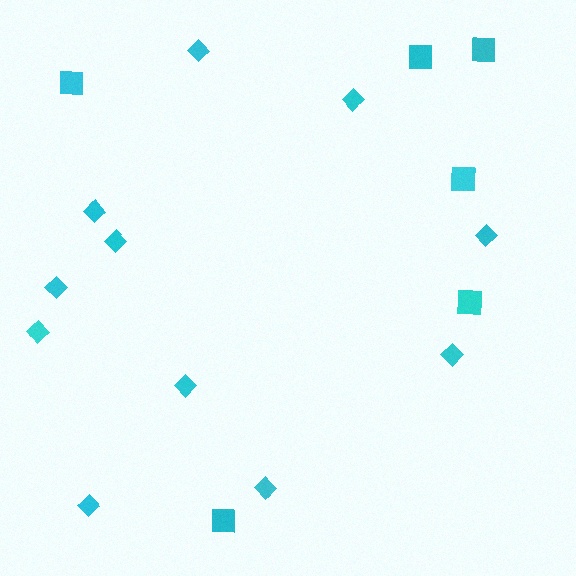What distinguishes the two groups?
There are 2 groups: one group of diamonds (11) and one group of squares (6).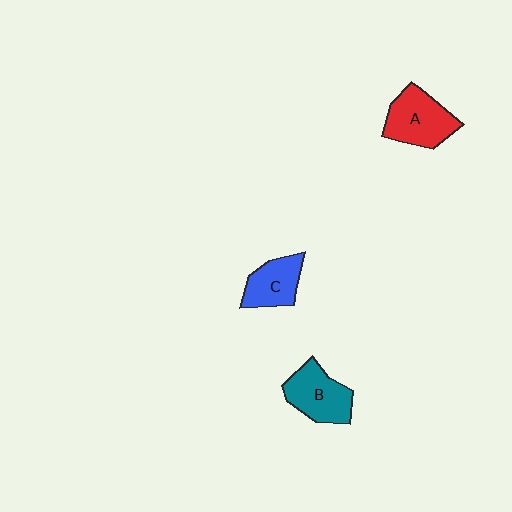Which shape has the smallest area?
Shape C (blue).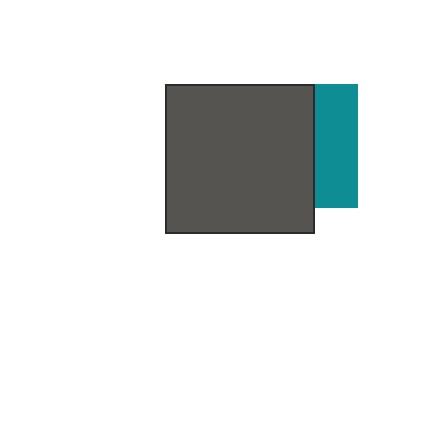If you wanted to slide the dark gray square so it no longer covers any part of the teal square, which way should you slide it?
Slide it left — that is the most direct way to separate the two shapes.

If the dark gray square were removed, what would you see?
You would see the complete teal square.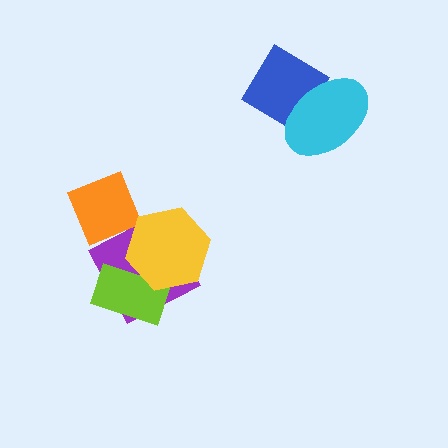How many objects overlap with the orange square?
0 objects overlap with the orange square.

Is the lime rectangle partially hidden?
Yes, it is partially covered by another shape.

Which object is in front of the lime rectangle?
The yellow hexagon is in front of the lime rectangle.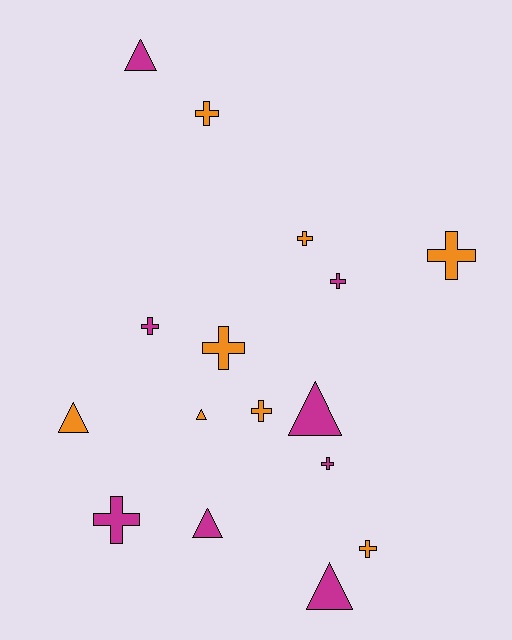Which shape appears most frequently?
Cross, with 10 objects.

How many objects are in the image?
There are 16 objects.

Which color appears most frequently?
Orange, with 8 objects.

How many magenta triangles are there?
There are 4 magenta triangles.